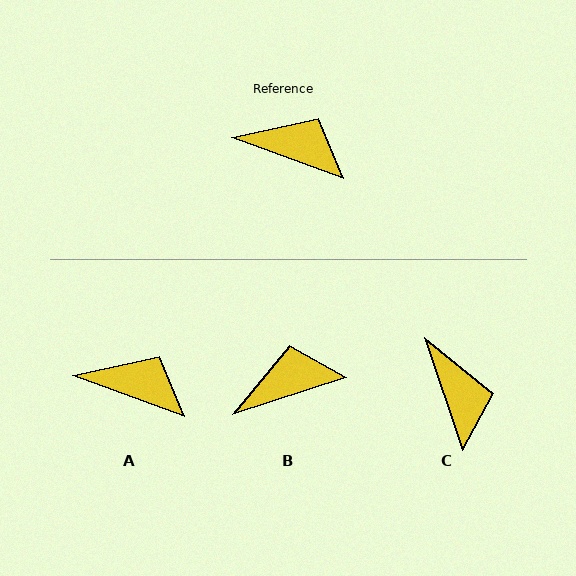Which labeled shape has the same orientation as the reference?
A.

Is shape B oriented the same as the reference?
No, it is off by about 38 degrees.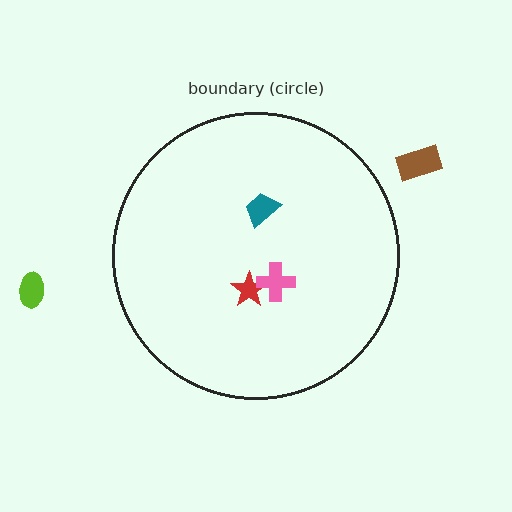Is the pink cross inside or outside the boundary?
Inside.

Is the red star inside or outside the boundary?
Inside.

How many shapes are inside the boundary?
3 inside, 2 outside.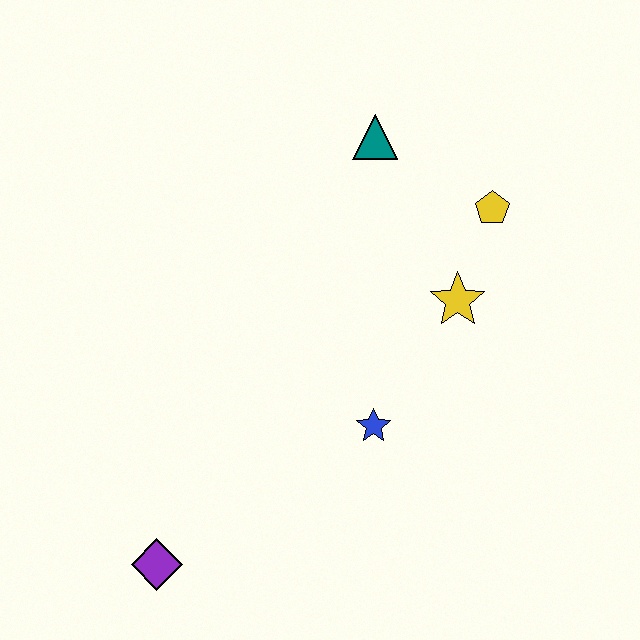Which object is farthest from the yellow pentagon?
The purple diamond is farthest from the yellow pentagon.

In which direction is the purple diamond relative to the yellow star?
The purple diamond is to the left of the yellow star.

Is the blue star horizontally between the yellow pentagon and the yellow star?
No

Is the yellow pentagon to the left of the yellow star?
No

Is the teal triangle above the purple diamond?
Yes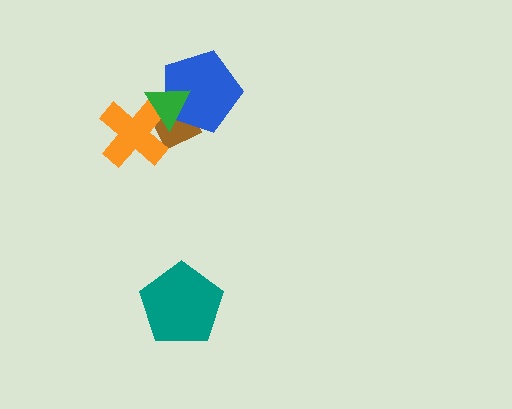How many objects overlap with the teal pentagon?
0 objects overlap with the teal pentagon.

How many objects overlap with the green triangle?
3 objects overlap with the green triangle.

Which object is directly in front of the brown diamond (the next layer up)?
The blue pentagon is directly in front of the brown diamond.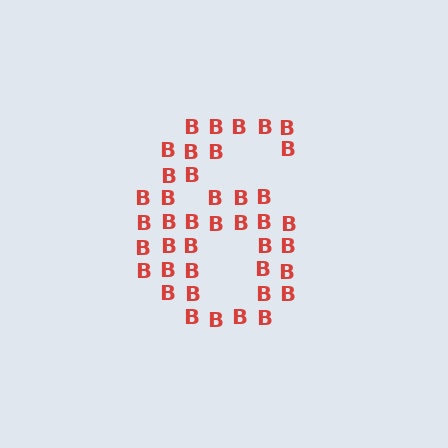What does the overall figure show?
The overall figure shows the digit 6.